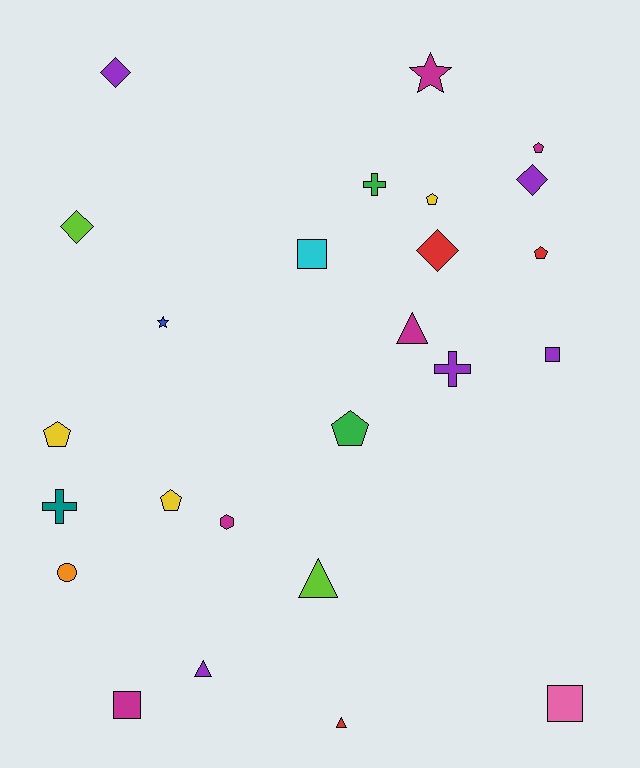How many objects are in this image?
There are 25 objects.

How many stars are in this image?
There are 2 stars.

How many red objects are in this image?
There are 3 red objects.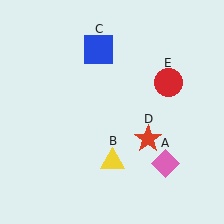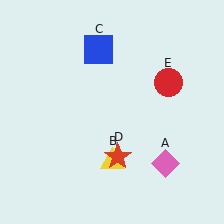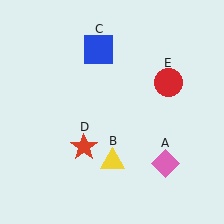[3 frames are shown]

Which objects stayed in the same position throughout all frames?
Pink diamond (object A) and yellow triangle (object B) and blue square (object C) and red circle (object E) remained stationary.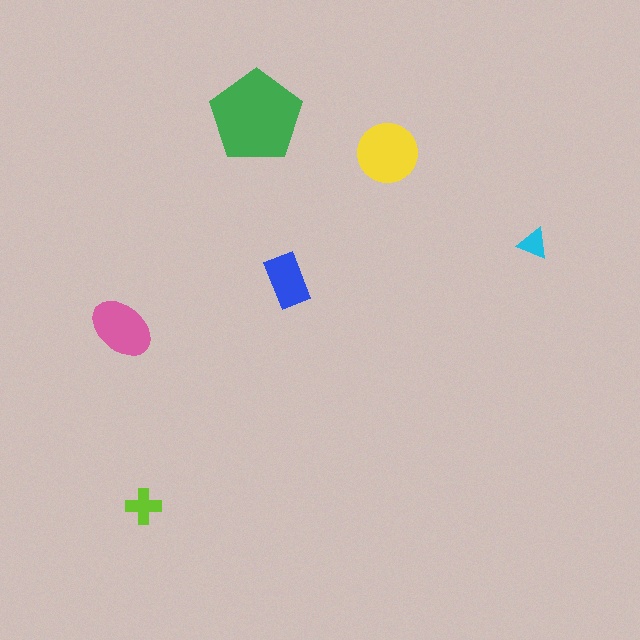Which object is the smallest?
The cyan triangle.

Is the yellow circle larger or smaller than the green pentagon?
Smaller.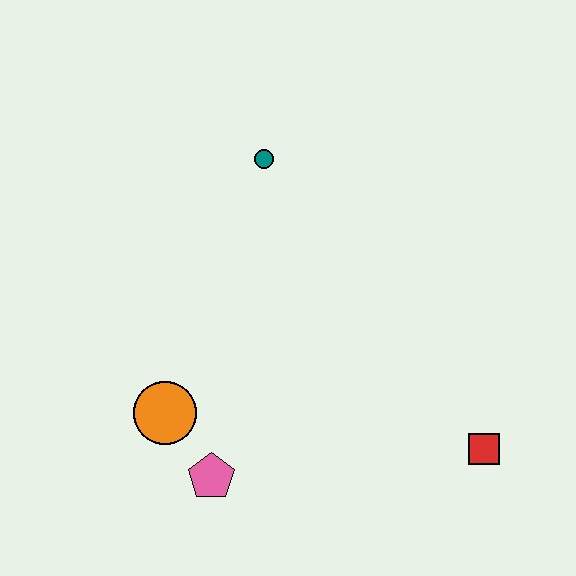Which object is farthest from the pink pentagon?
The teal circle is farthest from the pink pentagon.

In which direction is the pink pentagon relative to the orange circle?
The pink pentagon is below the orange circle.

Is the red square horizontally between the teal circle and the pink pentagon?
No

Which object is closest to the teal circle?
The orange circle is closest to the teal circle.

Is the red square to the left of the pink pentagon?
No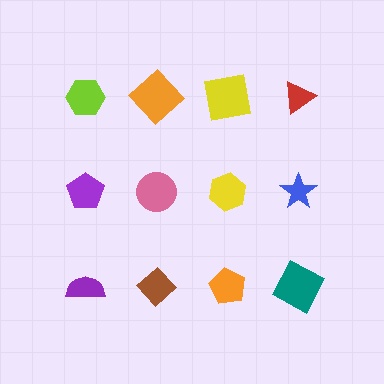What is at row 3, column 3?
An orange pentagon.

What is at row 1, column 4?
A red triangle.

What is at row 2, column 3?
A yellow hexagon.